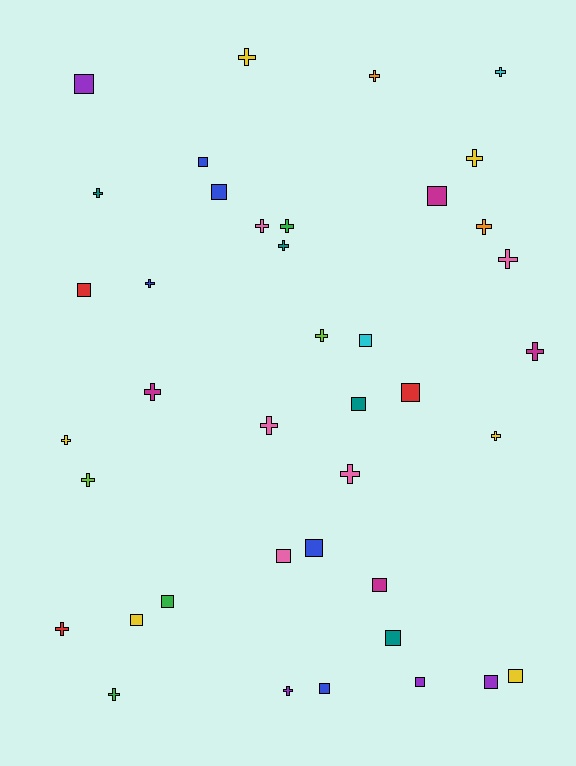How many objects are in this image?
There are 40 objects.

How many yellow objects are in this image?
There are 6 yellow objects.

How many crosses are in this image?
There are 22 crosses.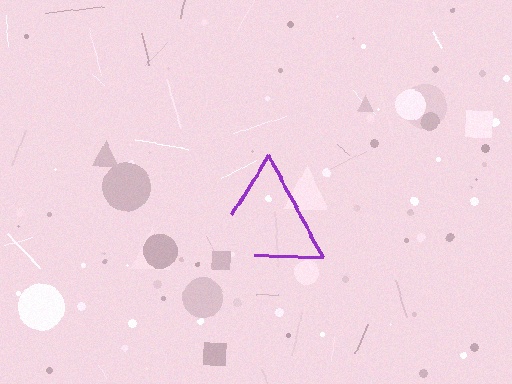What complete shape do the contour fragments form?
The contour fragments form a triangle.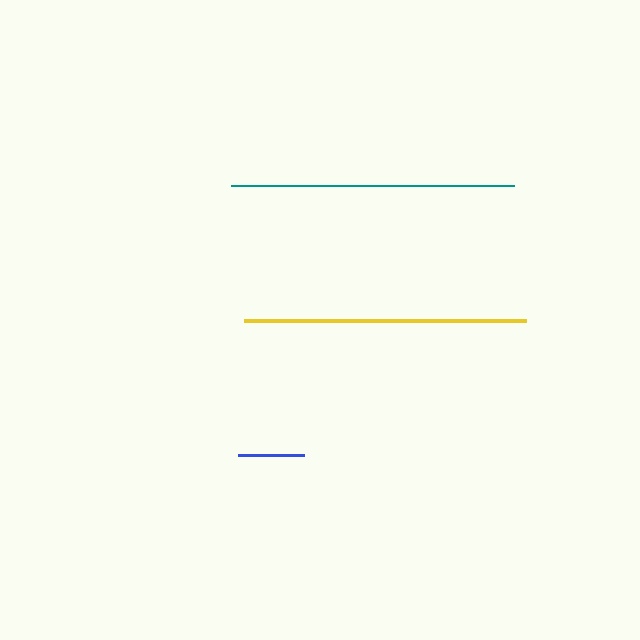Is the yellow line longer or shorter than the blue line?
The yellow line is longer than the blue line.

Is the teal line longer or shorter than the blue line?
The teal line is longer than the blue line.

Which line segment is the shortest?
The blue line is the shortest at approximately 65 pixels.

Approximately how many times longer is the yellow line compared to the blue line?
The yellow line is approximately 4.3 times the length of the blue line.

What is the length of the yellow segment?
The yellow segment is approximately 282 pixels long.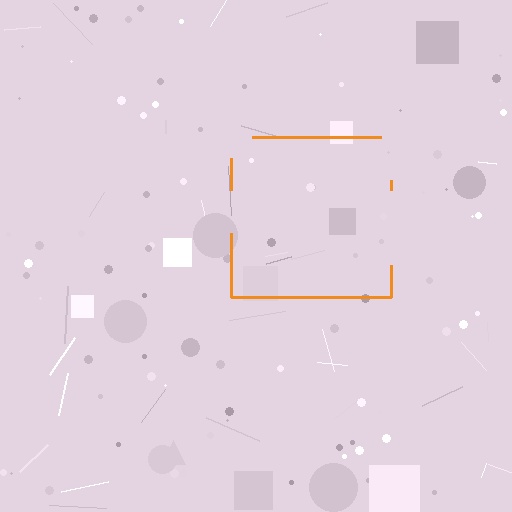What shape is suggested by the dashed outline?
The dashed outline suggests a square.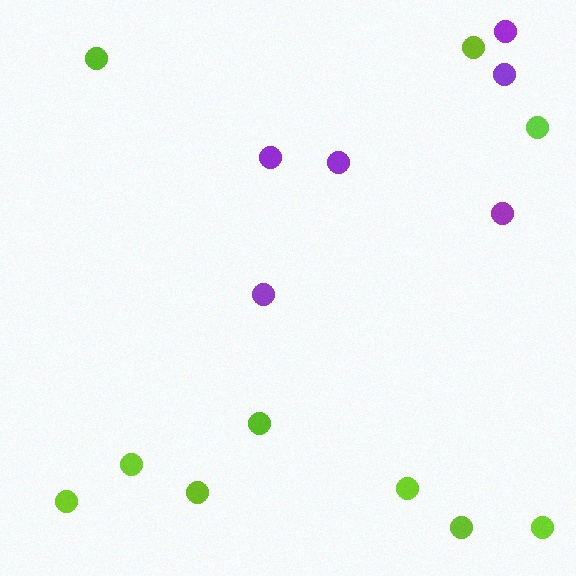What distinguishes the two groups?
There are 2 groups: one group of purple circles (6) and one group of lime circles (10).